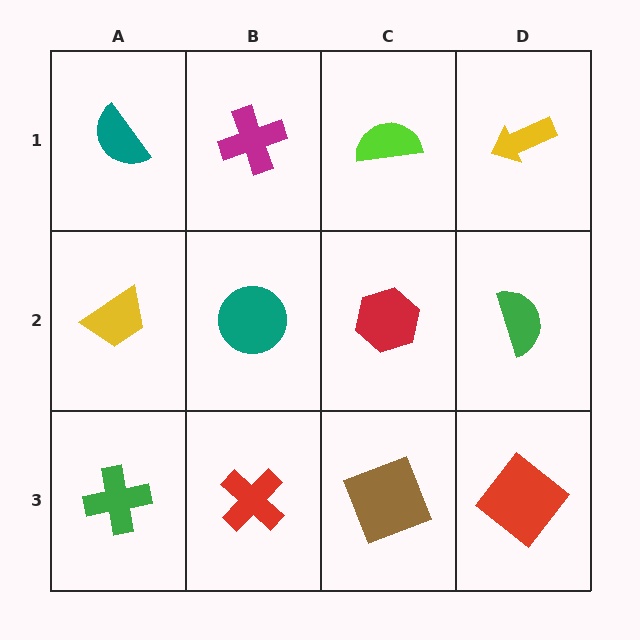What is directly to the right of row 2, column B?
A red hexagon.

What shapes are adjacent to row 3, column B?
A teal circle (row 2, column B), a green cross (row 3, column A), a brown square (row 3, column C).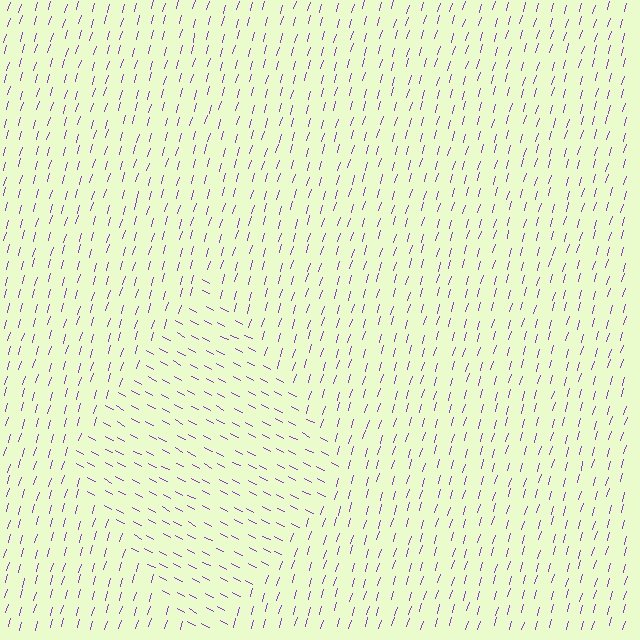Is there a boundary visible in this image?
Yes, there is a texture boundary formed by a change in line orientation.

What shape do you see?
I see a diamond.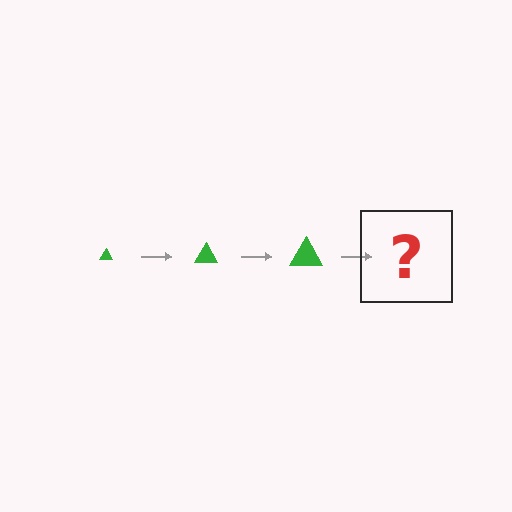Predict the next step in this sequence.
The next step is a green triangle, larger than the previous one.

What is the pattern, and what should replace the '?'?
The pattern is that the triangle gets progressively larger each step. The '?' should be a green triangle, larger than the previous one.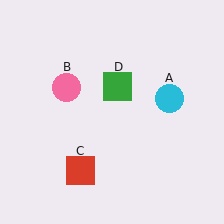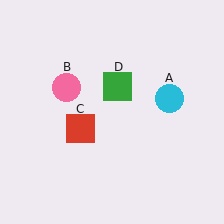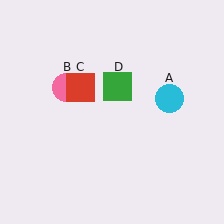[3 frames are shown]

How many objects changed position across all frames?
1 object changed position: red square (object C).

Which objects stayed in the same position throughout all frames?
Cyan circle (object A) and pink circle (object B) and green square (object D) remained stationary.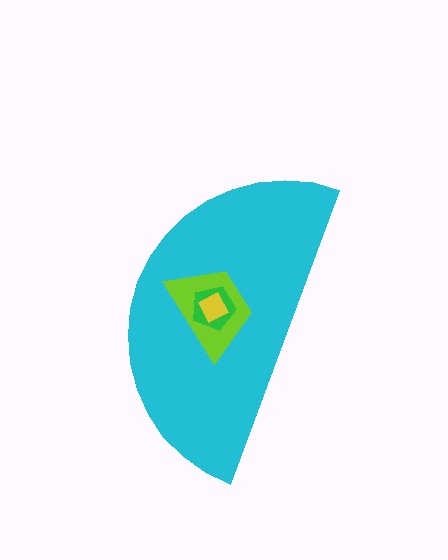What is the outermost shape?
The cyan semicircle.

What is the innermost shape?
The yellow diamond.